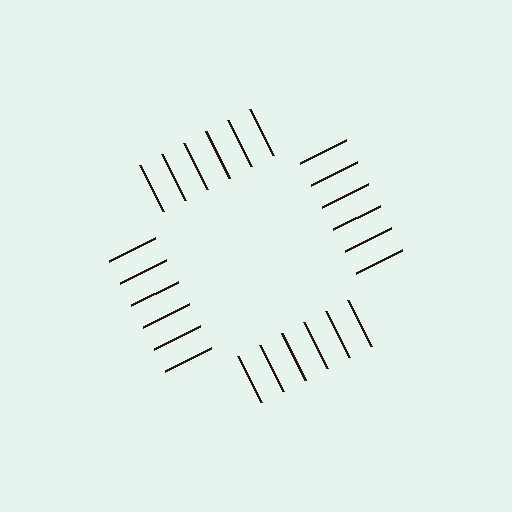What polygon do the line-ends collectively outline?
An illusory square — the line segments terminate on its edges but no continuous stroke is drawn.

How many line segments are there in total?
24 — 6 along each of the 4 edges.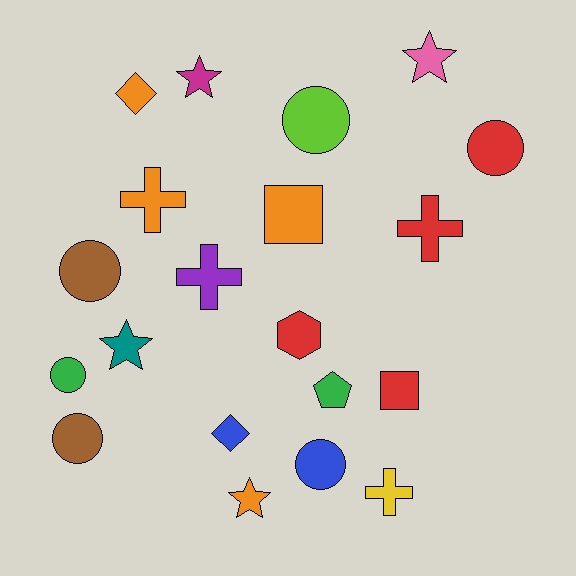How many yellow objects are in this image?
There is 1 yellow object.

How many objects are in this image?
There are 20 objects.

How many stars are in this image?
There are 4 stars.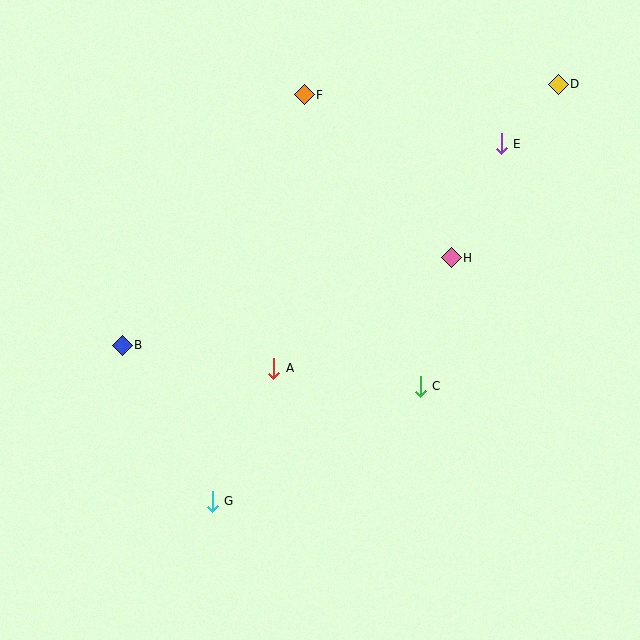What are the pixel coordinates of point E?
Point E is at (502, 144).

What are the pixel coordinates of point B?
Point B is at (122, 345).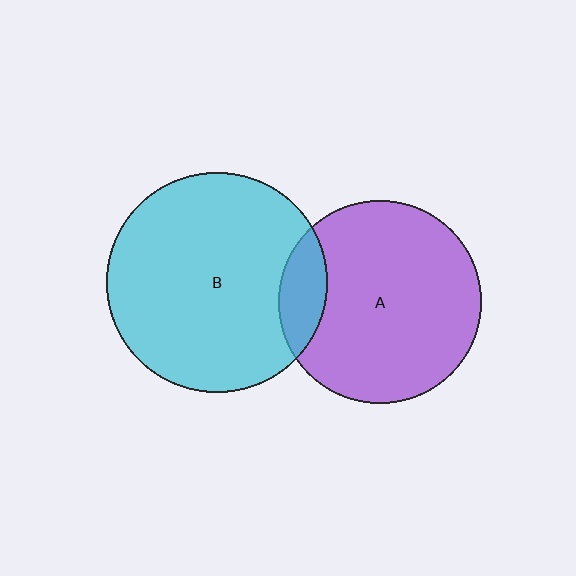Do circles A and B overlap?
Yes.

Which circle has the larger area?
Circle B (cyan).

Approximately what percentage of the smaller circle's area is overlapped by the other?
Approximately 15%.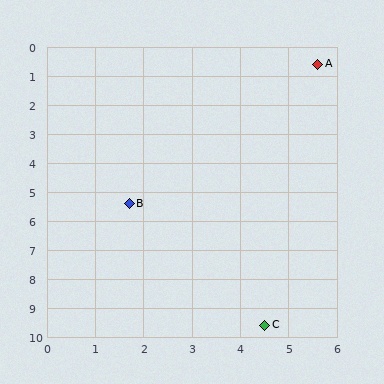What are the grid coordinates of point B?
Point B is at approximately (1.7, 5.4).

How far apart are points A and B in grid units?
Points A and B are about 6.2 grid units apart.